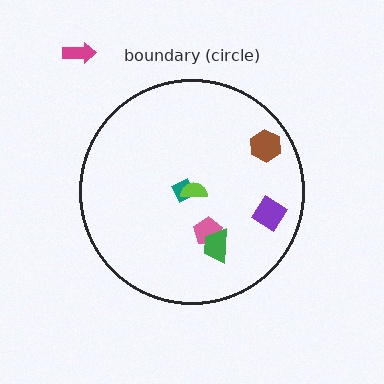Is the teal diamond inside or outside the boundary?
Inside.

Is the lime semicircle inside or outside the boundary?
Inside.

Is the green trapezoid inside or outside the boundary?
Inside.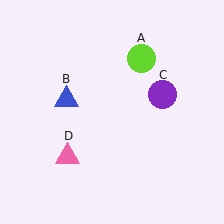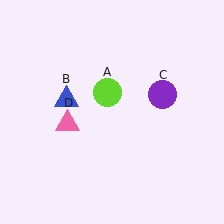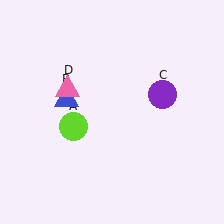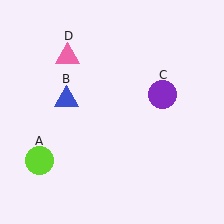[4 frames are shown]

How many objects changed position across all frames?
2 objects changed position: lime circle (object A), pink triangle (object D).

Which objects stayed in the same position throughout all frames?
Blue triangle (object B) and purple circle (object C) remained stationary.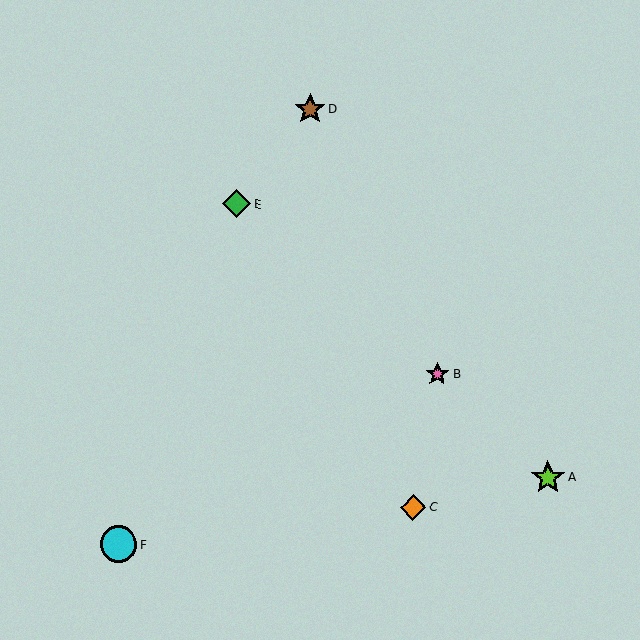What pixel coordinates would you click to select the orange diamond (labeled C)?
Click at (413, 507) to select the orange diamond C.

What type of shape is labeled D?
Shape D is a brown star.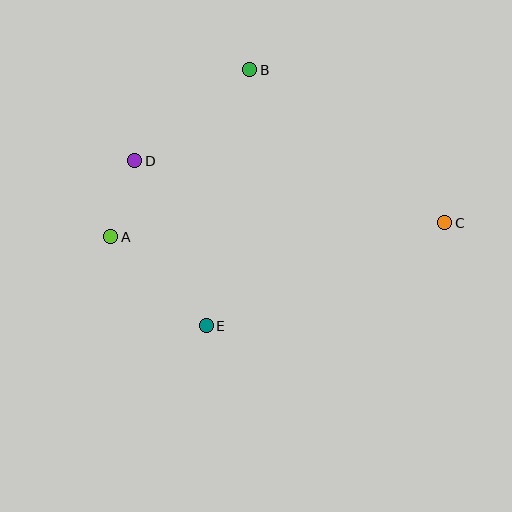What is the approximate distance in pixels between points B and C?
The distance between B and C is approximately 248 pixels.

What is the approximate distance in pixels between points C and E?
The distance between C and E is approximately 260 pixels.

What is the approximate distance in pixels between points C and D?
The distance between C and D is approximately 316 pixels.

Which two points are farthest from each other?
Points A and C are farthest from each other.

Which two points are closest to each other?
Points A and D are closest to each other.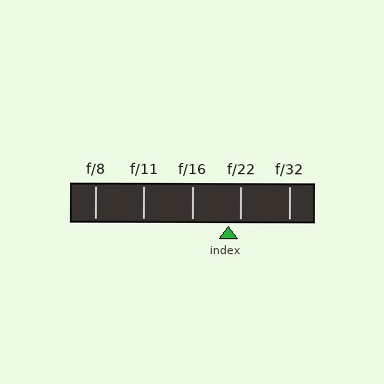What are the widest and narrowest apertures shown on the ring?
The widest aperture shown is f/8 and the narrowest is f/32.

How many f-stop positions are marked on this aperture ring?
There are 5 f-stop positions marked.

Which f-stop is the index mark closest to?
The index mark is closest to f/22.